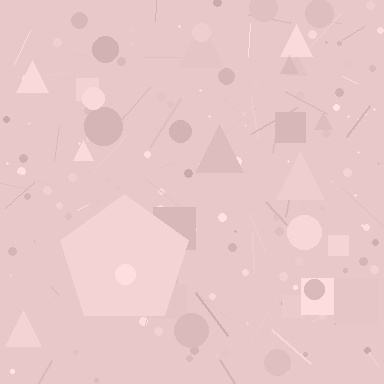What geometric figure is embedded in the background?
A pentagon is embedded in the background.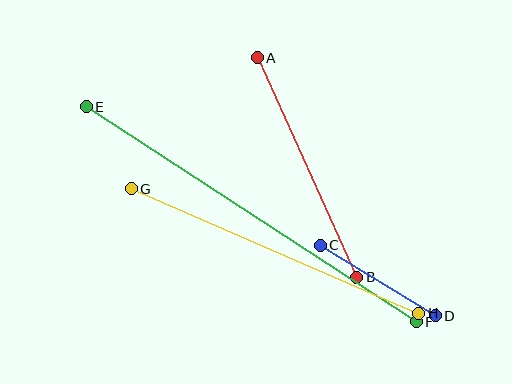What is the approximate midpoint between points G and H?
The midpoint is at approximately (275, 251) pixels.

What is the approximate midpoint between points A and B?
The midpoint is at approximately (307, 168) pixels.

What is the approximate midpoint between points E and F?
The midpoint is at approximately (251, 214) pixels.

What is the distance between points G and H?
The distance is approximately 313 pixels.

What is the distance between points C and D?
The distance is approximately 135 pixels.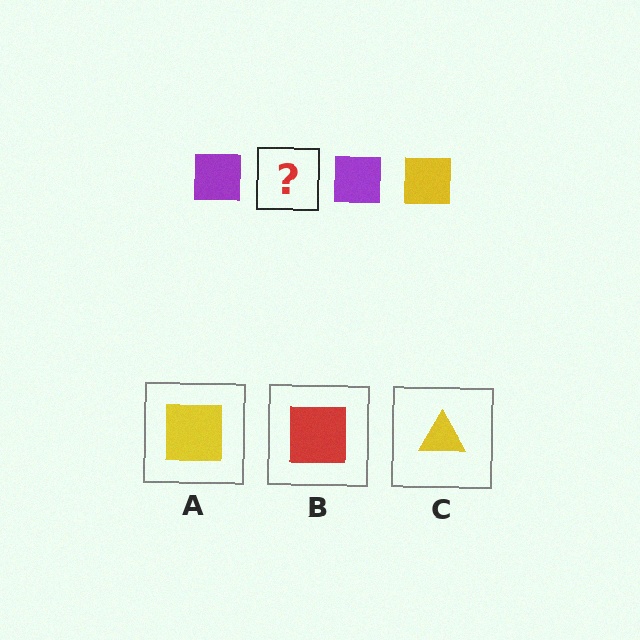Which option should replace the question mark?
Option A.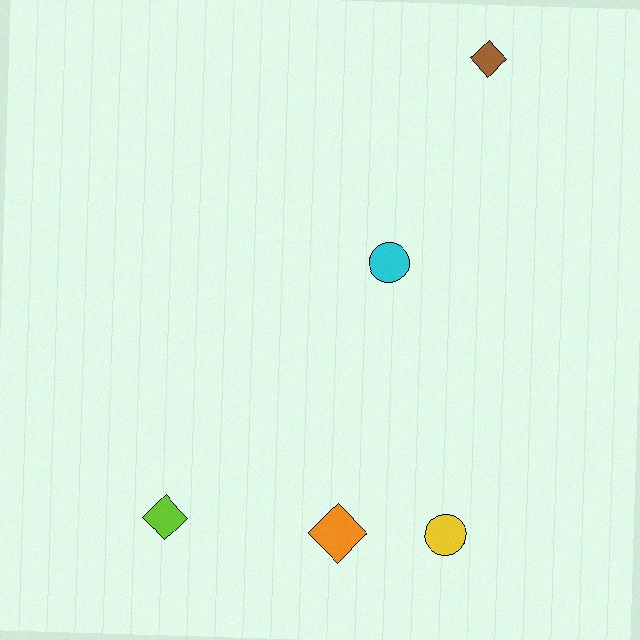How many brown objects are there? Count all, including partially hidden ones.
There is 1 brown object.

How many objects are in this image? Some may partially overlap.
There are 5 objects.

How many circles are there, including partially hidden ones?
There are 2 circles.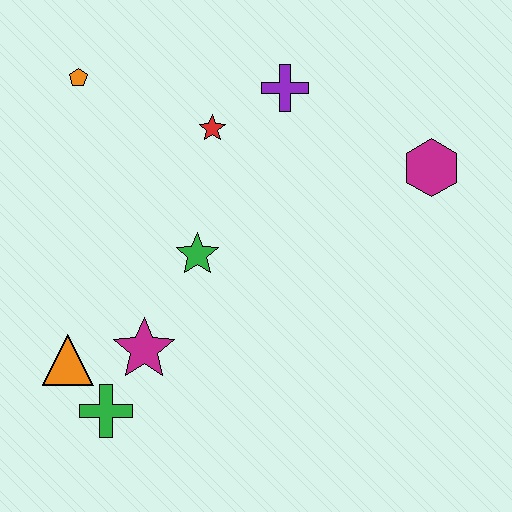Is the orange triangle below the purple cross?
Yes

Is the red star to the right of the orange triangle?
Yes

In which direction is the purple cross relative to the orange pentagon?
The purple cross is to the right of the orange pentagon.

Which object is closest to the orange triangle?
The green cross is closest to the orange triangle.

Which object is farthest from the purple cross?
The green cross is farthest from the purple cross.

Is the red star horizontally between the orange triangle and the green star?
No